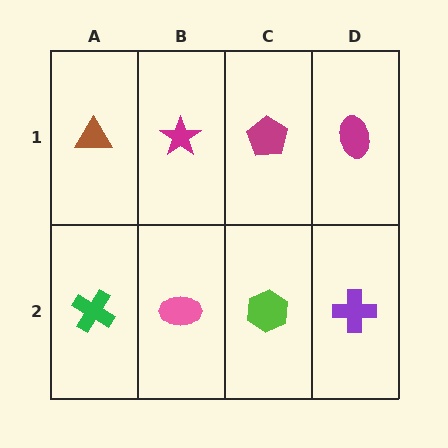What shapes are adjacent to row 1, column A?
A green cross (row 2, column A), a magenta star (row 1, column B).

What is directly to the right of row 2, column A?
A pink ellipse.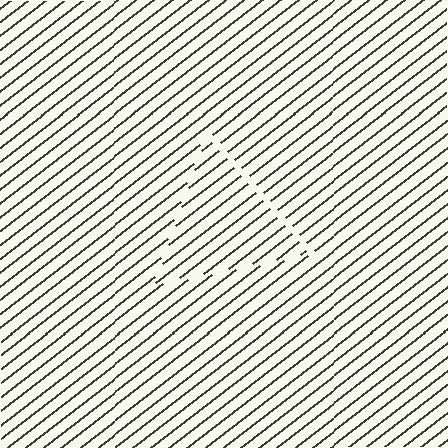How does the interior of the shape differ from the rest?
The interior of the shape contains the same grating, shifted by half a period — the contour is defined by the phase discontinuity where line-ends from the inner and outer gratings abut.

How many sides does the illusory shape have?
3 sides — the line-ends trace a triangle.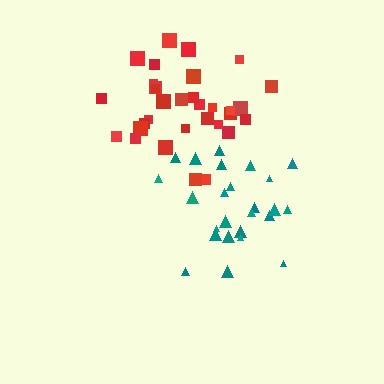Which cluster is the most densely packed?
Red.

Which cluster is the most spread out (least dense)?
Teal.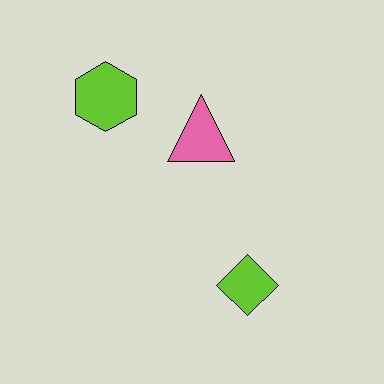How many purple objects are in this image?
There are no purple objects.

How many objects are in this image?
There are 3 objects.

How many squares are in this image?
There are no squares.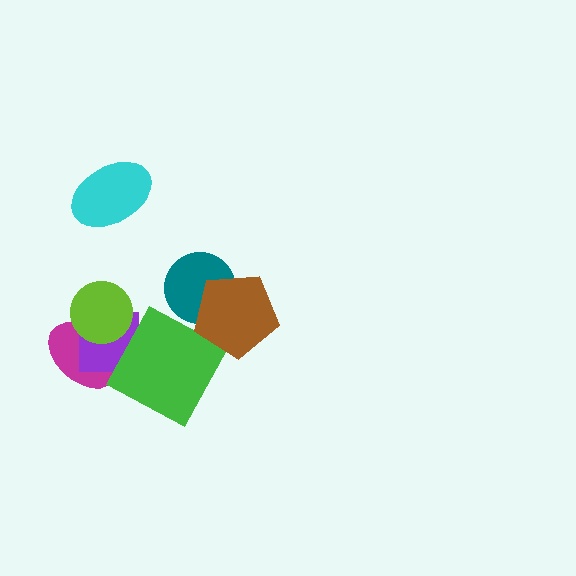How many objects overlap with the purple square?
3 objects overlap with the purple square.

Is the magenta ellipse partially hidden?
Yes, it is partially covered by another shape.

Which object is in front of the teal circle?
The brown pentagon is in front of the teal circle.